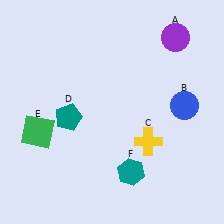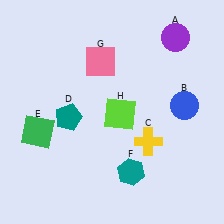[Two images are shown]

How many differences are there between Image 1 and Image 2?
There are 2 differences between the two images.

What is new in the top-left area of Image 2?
A pink square (G) was added in the top-left area of Image 2.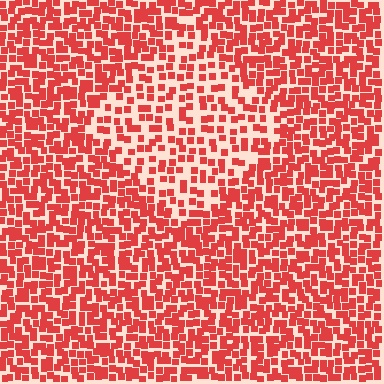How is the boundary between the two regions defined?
The boundary is defined by a change in element density (approximately 1.8x ratio). All elements are the same color, size, and shape.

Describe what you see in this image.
The image contains small red elements arranged at two different densities. A diamond-shaped region is visible where the elements are less densely packed than the surrounding area.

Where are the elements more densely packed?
The elements are more densely packed outside the diamond boundary.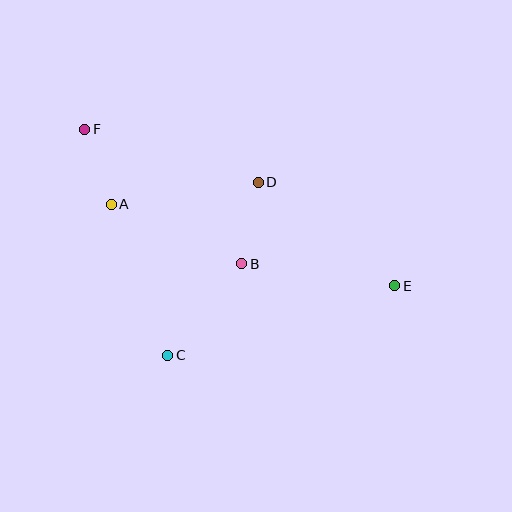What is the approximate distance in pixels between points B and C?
The distance between B and C is approximately 118 pixels.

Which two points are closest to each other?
Points A and F are closest to each other.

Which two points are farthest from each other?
Points E and F are farthest from each other.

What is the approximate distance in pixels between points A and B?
The distance between A and B is approximately 143 pixels.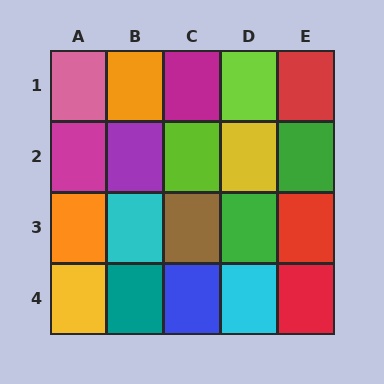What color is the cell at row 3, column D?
Green.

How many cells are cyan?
2 cells are cyan.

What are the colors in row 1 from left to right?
Pink, orange, magenta, lime, red.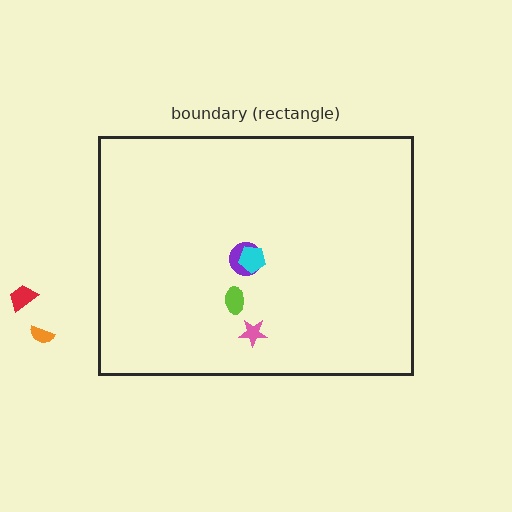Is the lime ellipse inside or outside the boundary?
Inside.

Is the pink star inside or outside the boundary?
Inside.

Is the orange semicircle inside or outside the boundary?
Outside.